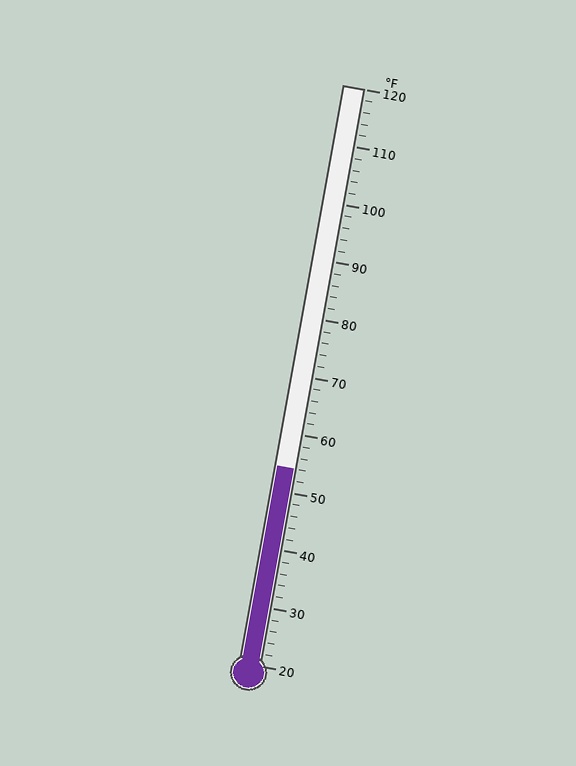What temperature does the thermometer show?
The thermometer shows approximately 54°F.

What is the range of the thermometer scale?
The thermometer scale ranges from 20°F to 120°F.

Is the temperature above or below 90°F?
The temperature is below 90°F.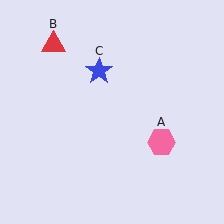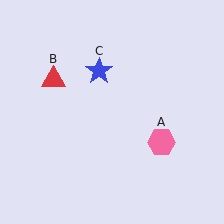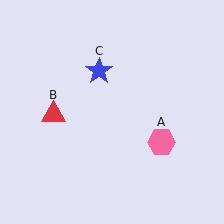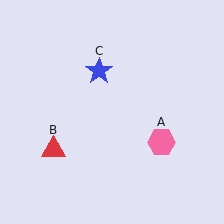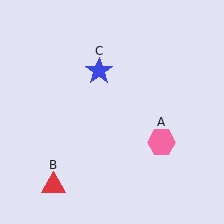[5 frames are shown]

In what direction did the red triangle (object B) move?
The red triangle (object B) moved down.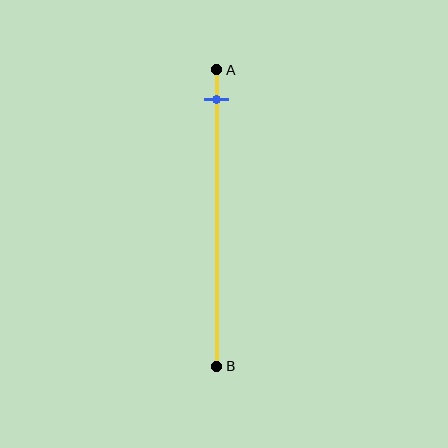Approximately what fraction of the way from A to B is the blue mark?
The blue mark is approximately 10% of the way from A to B.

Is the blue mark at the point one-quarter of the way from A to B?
No, the mark is at about 10% from A, not at the 25% one-quarter point.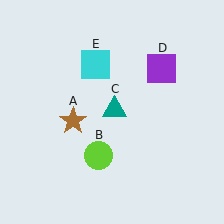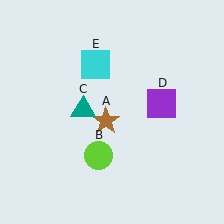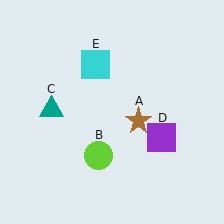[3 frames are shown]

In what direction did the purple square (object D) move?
The purple square (object D) moved down.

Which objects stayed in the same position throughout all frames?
Lime circle (object B) and cyan square (object E) remained stationary.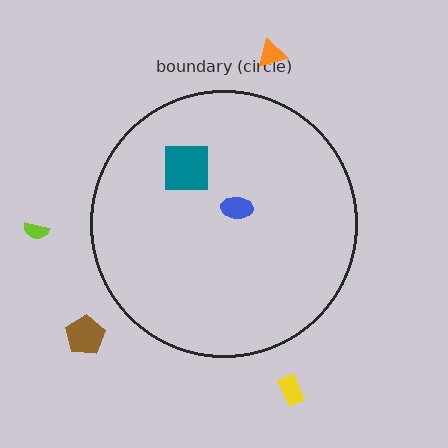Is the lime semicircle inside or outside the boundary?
Outside.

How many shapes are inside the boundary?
2 inside, 4 outside.